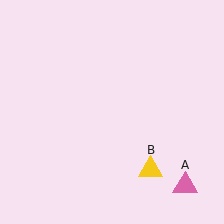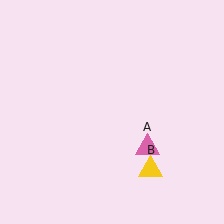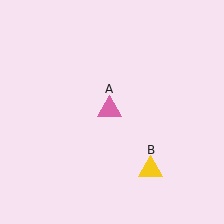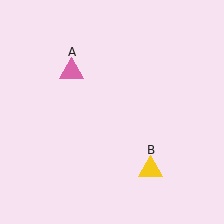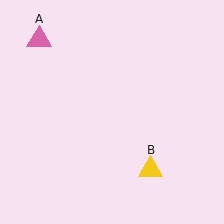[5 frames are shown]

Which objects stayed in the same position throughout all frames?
Yellow triangle (object B) remained stationary.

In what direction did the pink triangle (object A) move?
The pink triangle (object A) moved up and to the left.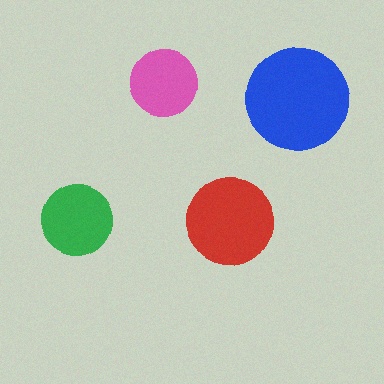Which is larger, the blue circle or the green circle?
The blue one.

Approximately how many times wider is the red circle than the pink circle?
About 1.5 times wider.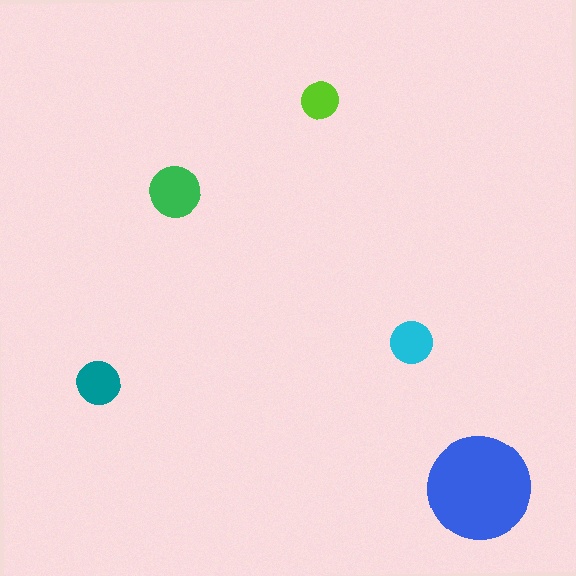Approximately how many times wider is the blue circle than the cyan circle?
About 2.5 times wider.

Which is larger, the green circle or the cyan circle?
The green one.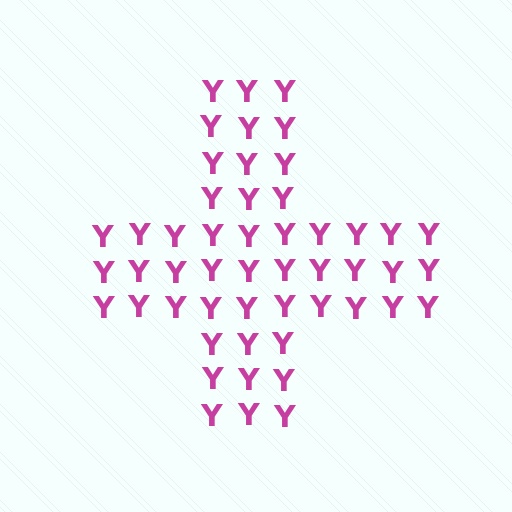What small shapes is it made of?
It is made of small letter Y's.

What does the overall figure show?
The overall figure shows a cross.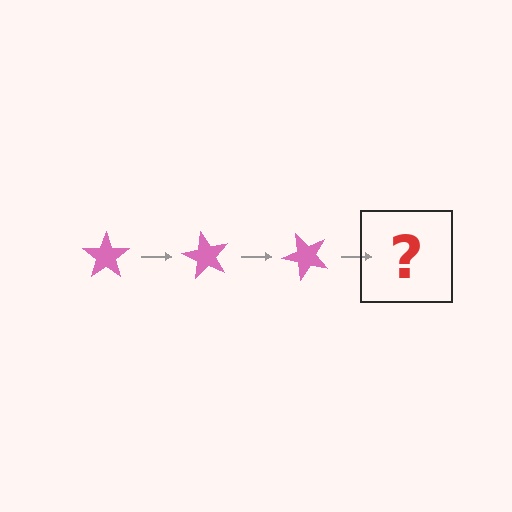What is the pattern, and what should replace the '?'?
The pattern is that the star rotates 60 degrees each step. The '?' should be a pink star rotated 180 degrees.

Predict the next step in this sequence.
The next step is a pink star rotated 180 degrees.